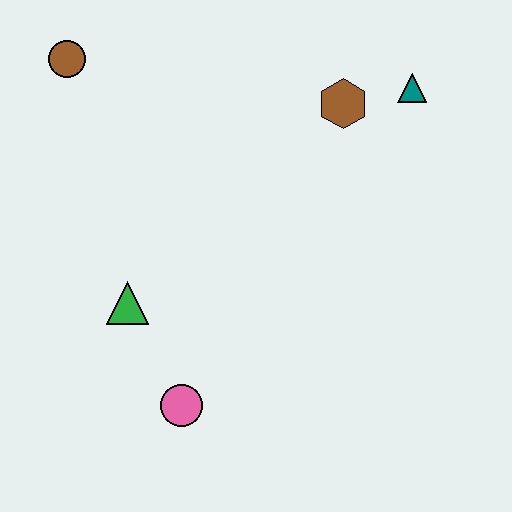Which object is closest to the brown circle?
The green triangle is closest to the brown circle.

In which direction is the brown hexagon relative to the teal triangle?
The brown hexagon is to the left of the teal triangle.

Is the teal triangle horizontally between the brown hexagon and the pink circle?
No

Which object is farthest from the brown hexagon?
The pink circle is farthest from the brown hexagon.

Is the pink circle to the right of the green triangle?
Yes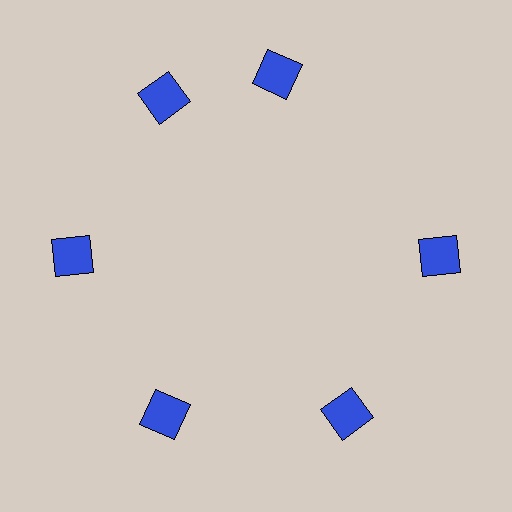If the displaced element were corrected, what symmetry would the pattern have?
It would have 6-fold rotational symmetry — the pattern would map onto itself every 60 degrees.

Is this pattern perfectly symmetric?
No. The 6 blue squares are arranged in a ring, but one element near the 1 o'clock position is rotated out of alignment along the ring, breaking the 6-fold rotational symmetry.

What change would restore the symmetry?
The symmetry would be restored by rotating it back into even spacing with its neighbors so that all 6 squares sit at equal angles and equal distance from the center.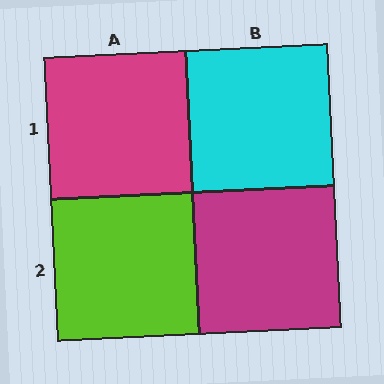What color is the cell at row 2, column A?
Lime.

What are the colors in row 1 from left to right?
Magenta, cyan.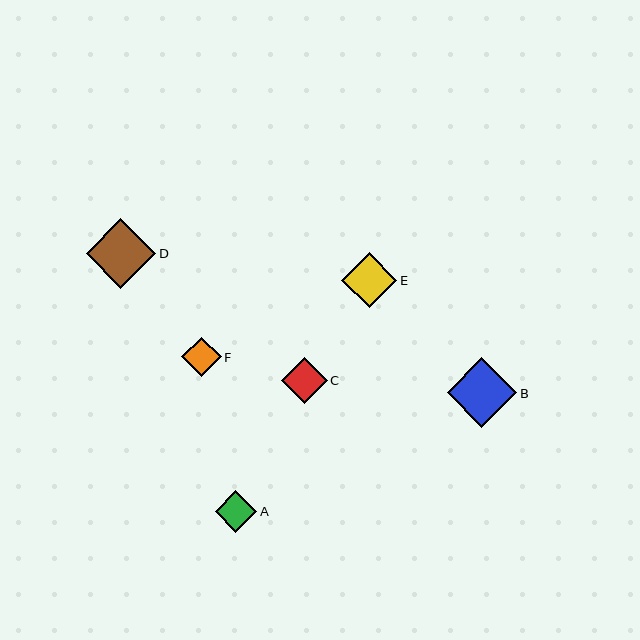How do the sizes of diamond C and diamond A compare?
Diamond C and diamond A are approximately the same size.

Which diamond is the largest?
Diamond B is the largest with a size of approximately 70 pixels.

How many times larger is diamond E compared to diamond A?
Diamond E is approximately 1.3 times the size of diamond A.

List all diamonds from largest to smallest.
From largest to smallest: B, D, E, C, A, F.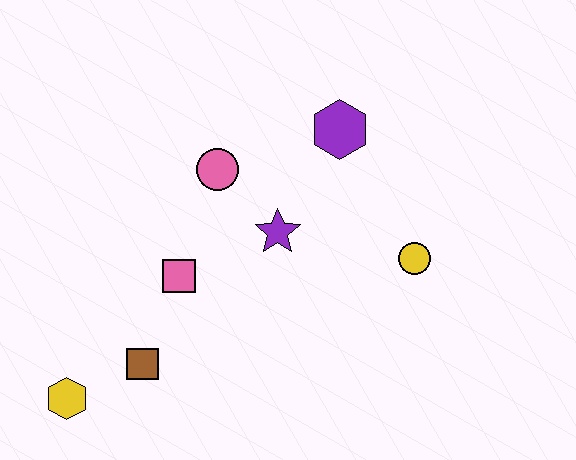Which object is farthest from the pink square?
The yellow circle is farthest from the pink square.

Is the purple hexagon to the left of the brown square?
No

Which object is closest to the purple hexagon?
The purple star is closest to the purple hexagon.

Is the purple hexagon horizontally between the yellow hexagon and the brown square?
No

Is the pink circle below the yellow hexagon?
No